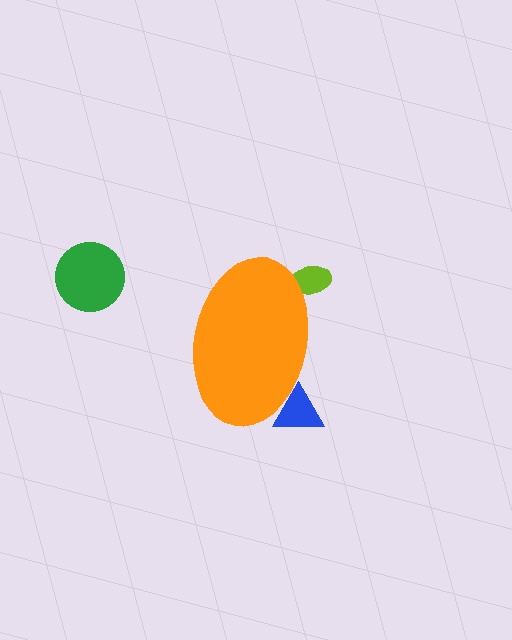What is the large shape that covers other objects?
An orange ellipse.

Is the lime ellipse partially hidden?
Yes, the lime ellipse is partially hidden behind the orange ellipse.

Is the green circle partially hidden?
No, the green circle is fully visible.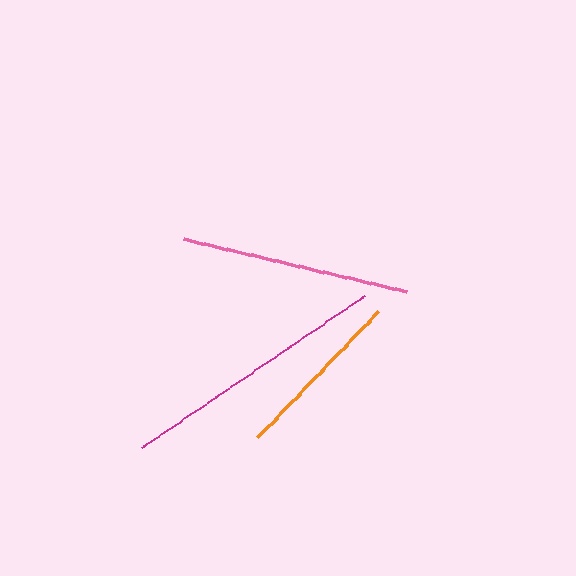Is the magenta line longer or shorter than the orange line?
The magenta line is longer than the orange line.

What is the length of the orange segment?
The orange segment is approximately 175 pixels long.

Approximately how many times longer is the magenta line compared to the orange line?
The magenta line is approximately 1.5 times the length of the orange line.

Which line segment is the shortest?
The orange line is the shortest at approximately 175 pixels.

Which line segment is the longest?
The magenta line is the longest at approximately 271 pixels.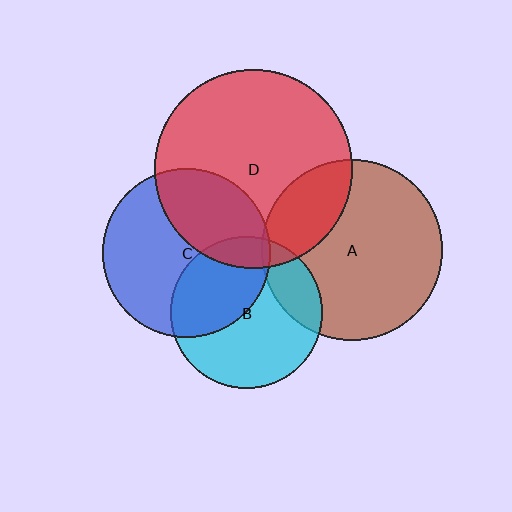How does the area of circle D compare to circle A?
Approximately 1.2 times.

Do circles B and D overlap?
Yes.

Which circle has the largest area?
Circle D (red).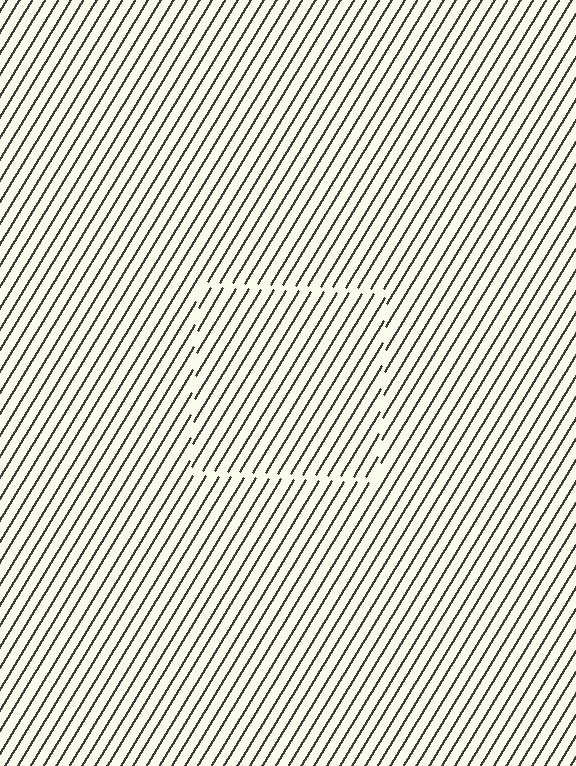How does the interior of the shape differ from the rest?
The interior of the shape contains the same grating, shifted by half a period — the contour is defined by the phase discontinuity where line-ends from the inner and outer gratings abut.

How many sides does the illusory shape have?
4 sides — the line-ends trace a square.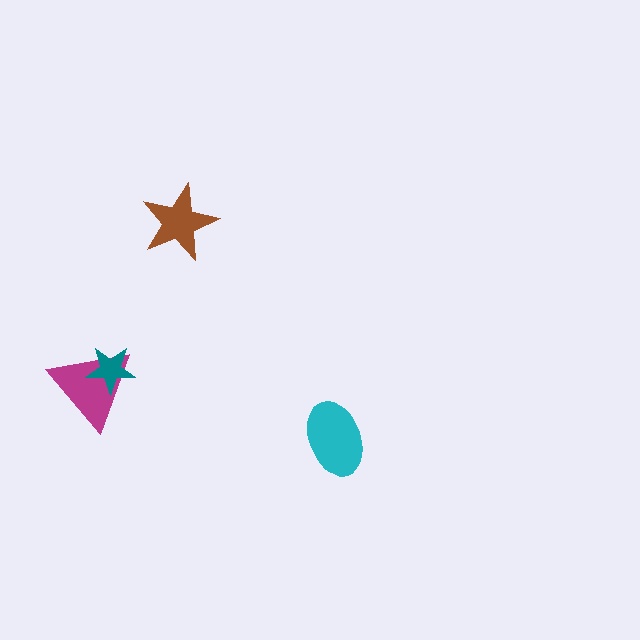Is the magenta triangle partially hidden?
Yes, it is partially covered by another shape.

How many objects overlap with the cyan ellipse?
0 objects overlap with the cyan ellipse.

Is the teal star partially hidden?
No, no other shape covers it.